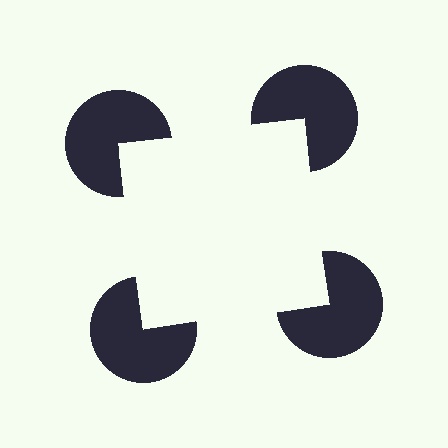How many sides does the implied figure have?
4 sides.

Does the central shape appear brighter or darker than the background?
It typically appears slightly brighter than the background, even though no actual brightness change is drawn.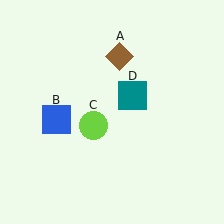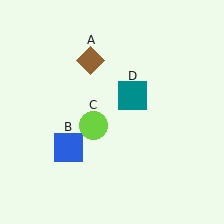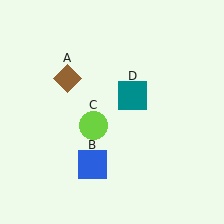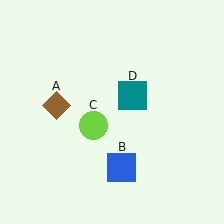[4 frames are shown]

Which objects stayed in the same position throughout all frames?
Lime circle (object C) and teal square (object D) remained stationary.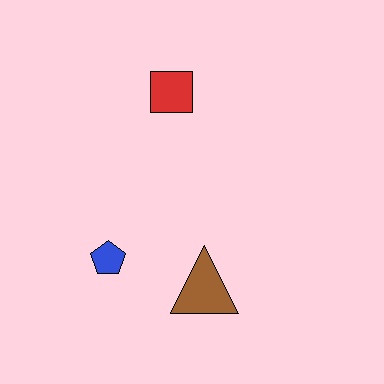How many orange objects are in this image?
There are no orange objects.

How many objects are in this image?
There are 3 objects.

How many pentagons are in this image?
There is 1 pentagon.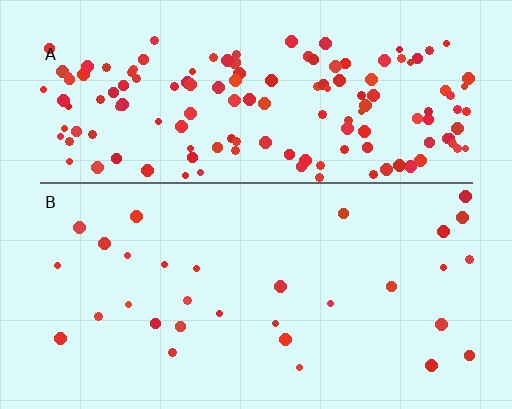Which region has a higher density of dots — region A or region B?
A (the top).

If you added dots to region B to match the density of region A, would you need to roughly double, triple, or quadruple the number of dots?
Approximately quadruple.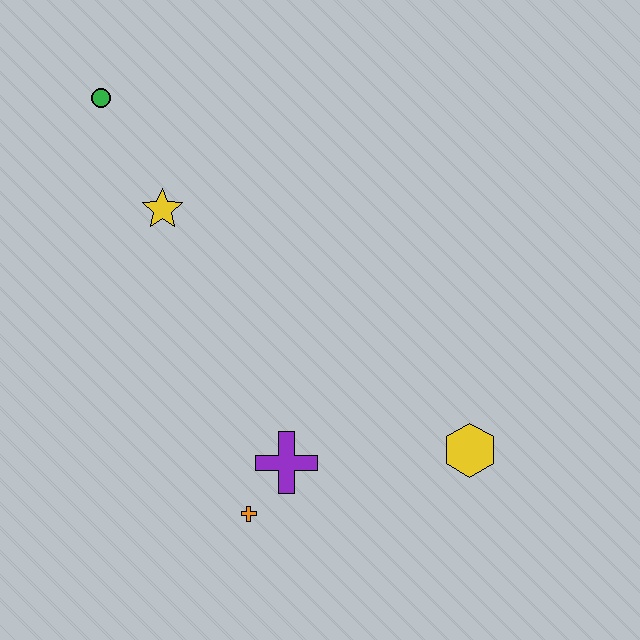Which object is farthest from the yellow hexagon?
The green circle is farthest from the yellow hexagon.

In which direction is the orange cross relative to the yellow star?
The orange cross is below the yellow star.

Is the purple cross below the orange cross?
No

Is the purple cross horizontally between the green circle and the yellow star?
No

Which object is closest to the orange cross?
The purple cross is closest to the orange cross.